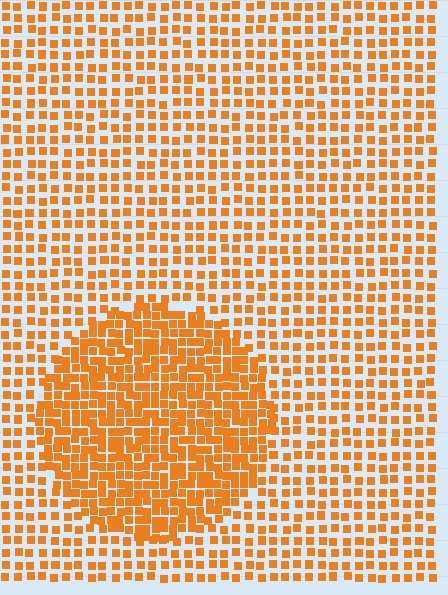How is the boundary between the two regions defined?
The boundary is defined by a change in element density (approximately 1.9x ratio). All elements are the same color, size, and shape.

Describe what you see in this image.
The image contains small orange elements arranged at two different densities. A circle-shaped region is visible where the elements are more densely packed than the surrounding area.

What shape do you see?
I see a circle.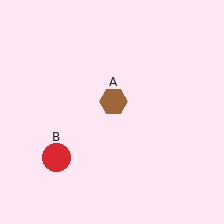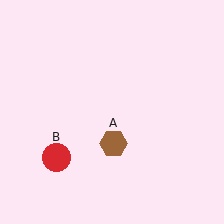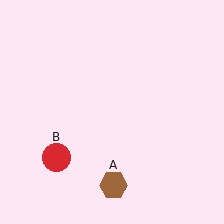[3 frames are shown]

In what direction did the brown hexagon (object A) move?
The brown hexagon (object A) moved down.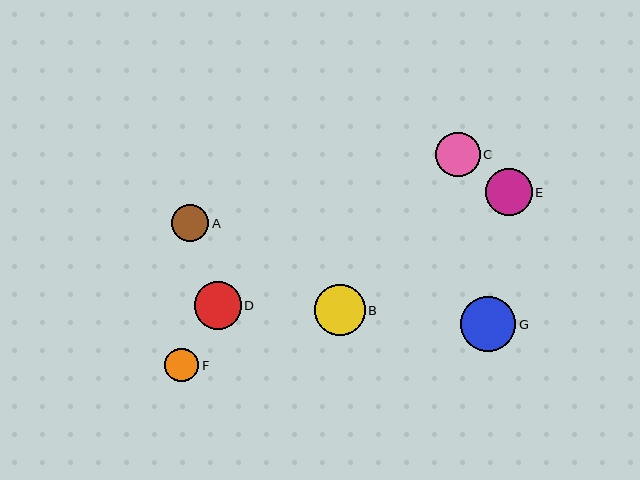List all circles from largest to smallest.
From largest to smallest: G, B, D, E, C, A, F.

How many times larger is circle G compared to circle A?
Circle G is approximately 1.5 times the size of circle A.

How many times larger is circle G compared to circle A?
Circle G is approximately 1.5 times the size of circle A.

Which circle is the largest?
Circle G is the largest with a size of approximately 55 pixels.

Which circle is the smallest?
Circle F is the smallest with a size of approximately 34 pixels.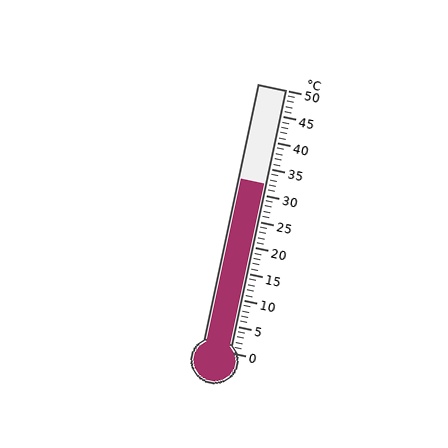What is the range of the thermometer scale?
The thermometer scale ranges from 0°C to 50°C.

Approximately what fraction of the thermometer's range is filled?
The thermometer is filled to approximately 65% of its range.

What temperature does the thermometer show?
The thermometer shows approximately 32°C.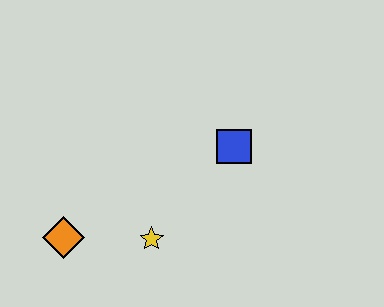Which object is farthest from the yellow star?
The blue square is farthest from the yellow star.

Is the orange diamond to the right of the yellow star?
No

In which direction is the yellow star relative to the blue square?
The yellow star is below the blue square.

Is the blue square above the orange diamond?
Yes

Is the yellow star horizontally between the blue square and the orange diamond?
Yes